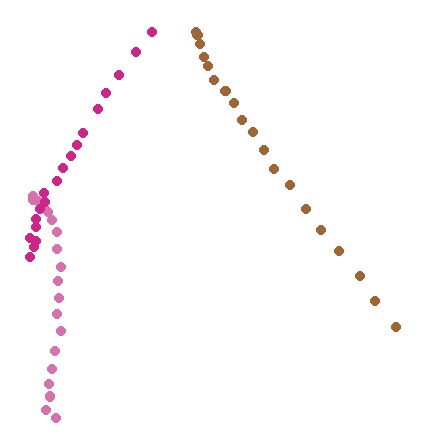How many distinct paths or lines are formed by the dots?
There are 3 distinct paths.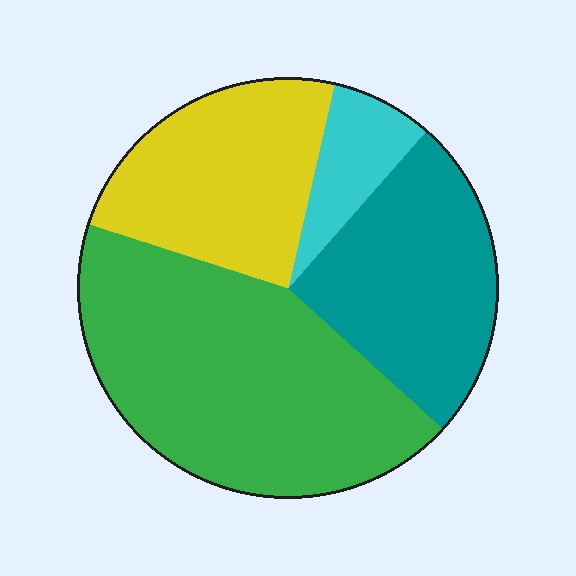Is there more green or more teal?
Green.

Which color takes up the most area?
Green, at roughly 45%.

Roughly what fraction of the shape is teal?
Teal takes up about one quarter (1/4) of the shape.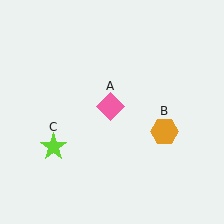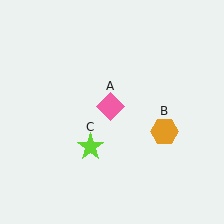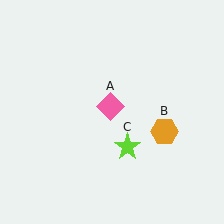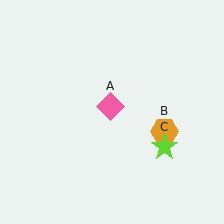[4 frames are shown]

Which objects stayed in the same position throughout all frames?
Pink diamond (object A) and orange hexagon (object B) remained stationary.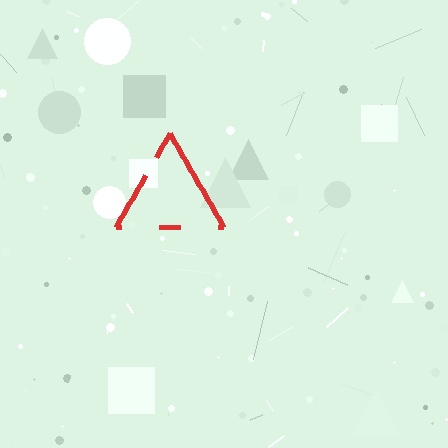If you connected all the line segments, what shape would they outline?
They would outline a triangle.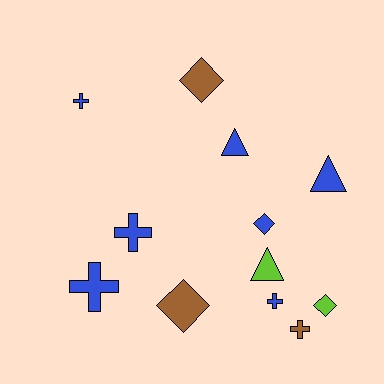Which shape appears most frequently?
Cross, with 5 objects.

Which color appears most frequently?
Blue, with 7 objects.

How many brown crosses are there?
There is 1 brown cross.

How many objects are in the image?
There are 12 objects.